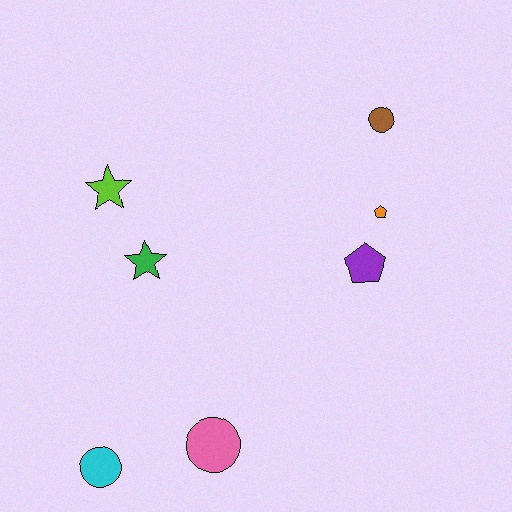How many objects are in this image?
There are 7 objects.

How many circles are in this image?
There are 3 circles.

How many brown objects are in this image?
There is 1 brown object.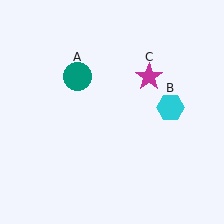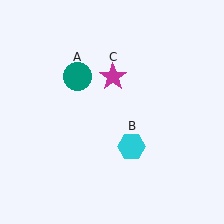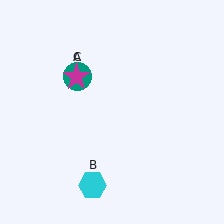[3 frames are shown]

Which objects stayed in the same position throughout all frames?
Teal circle (object A) remained stationary.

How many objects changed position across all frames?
2 objects changed position: cyan hexagon (object B), magenta star (object C).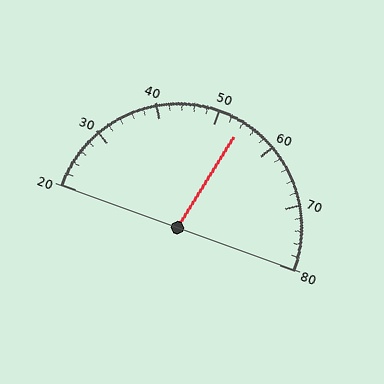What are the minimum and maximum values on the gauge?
The gauge ranges from 20 to 80.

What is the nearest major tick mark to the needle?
The nearest major tick mark is 50.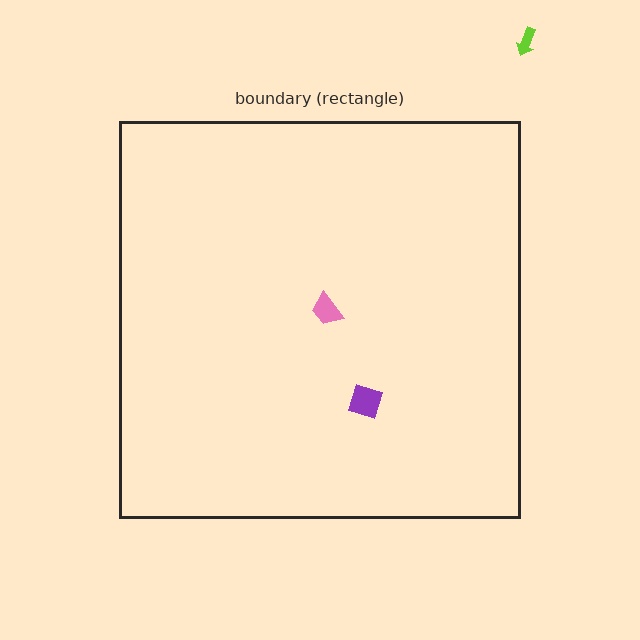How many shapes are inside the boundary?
2 inside, 1 outside.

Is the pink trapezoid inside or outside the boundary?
Inside.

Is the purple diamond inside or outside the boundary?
Inside.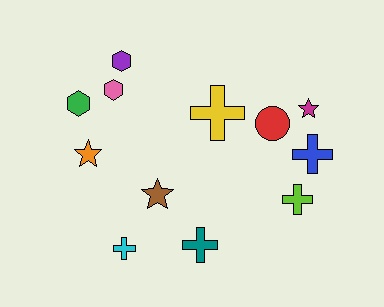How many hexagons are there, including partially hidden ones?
There are 3 hexagons.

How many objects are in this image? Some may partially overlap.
There are 12 objects.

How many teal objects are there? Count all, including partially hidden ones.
There is 1 teal object.